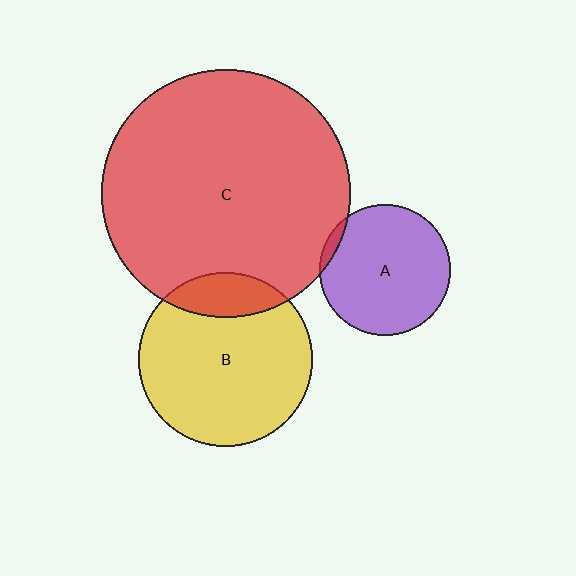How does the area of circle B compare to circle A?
Approximately 1.7 times.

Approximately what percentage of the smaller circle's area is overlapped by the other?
Approximately 5%.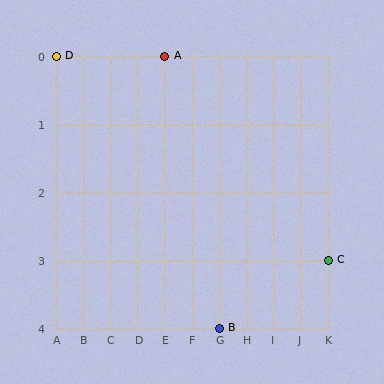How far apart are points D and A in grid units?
Points D and A are 4 columns apart.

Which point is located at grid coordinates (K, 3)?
Point C is at (K, 3).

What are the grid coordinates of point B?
Point B is at grid coordinates (G, 4).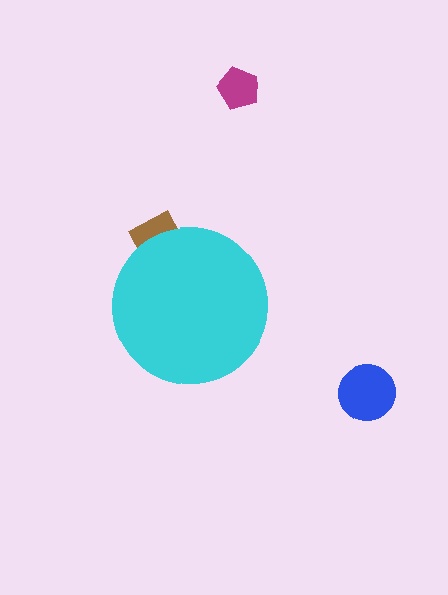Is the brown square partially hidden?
Yes, the brown square is partially hidden behind the cyan circle.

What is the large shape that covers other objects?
A cyan circle.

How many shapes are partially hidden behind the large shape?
1 shape is partially hidden.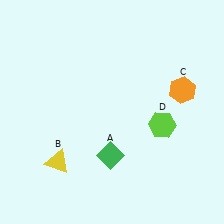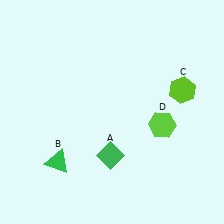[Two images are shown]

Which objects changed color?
B changed from yellow to green. C changed from orange to lime.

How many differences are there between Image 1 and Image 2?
There are 2 differences between the two images.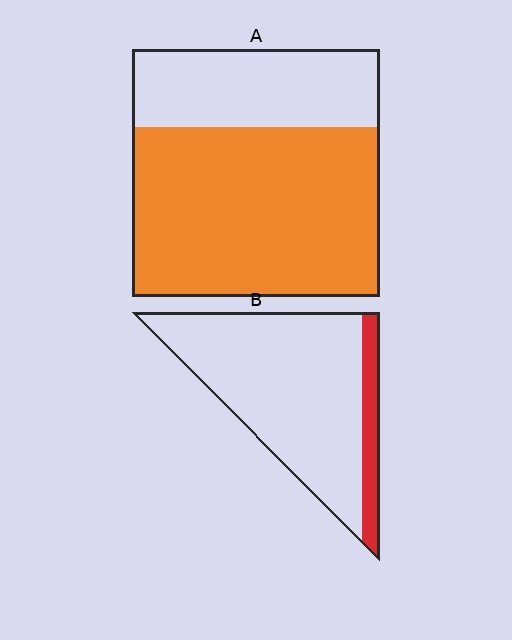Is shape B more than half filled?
No.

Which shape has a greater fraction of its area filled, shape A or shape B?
Shape A.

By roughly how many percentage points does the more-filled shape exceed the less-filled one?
By roughly 55 percentage points (A over B).